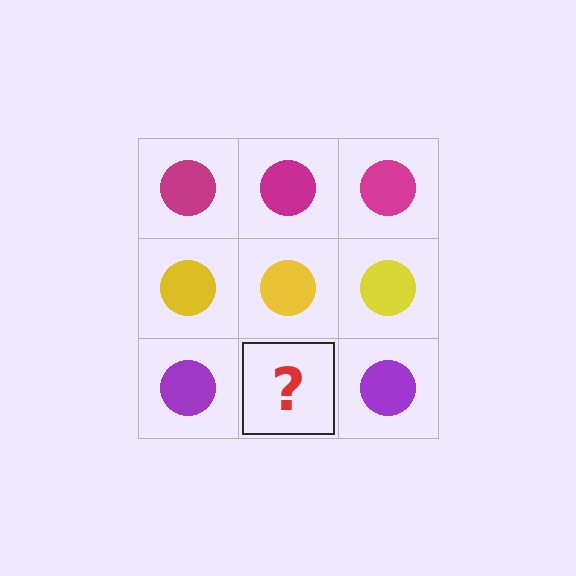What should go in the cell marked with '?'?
The missing cell should contain a purple circle.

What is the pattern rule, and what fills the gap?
The rule is that each row has a consistent color. The gap should be filled with a purple circle.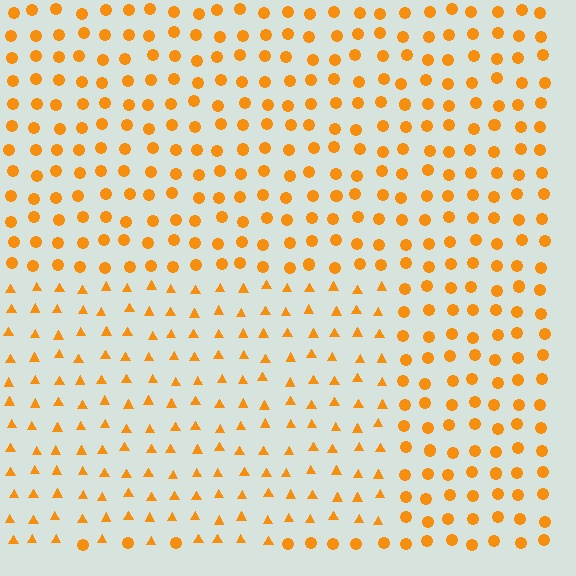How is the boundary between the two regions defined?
The boundary is defined by a change in element shape: triangles inside vs. circles outside. All elements share the same color and spacing.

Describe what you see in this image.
The image is filled with small orange elements arranged in a uniform grid. A rectangle-shaped region contains triangles, while the surrounding area contains circles. The boundary is defined purely by the change in element shape.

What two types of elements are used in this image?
The image uses triangles inside the rectangle region and circles outside it.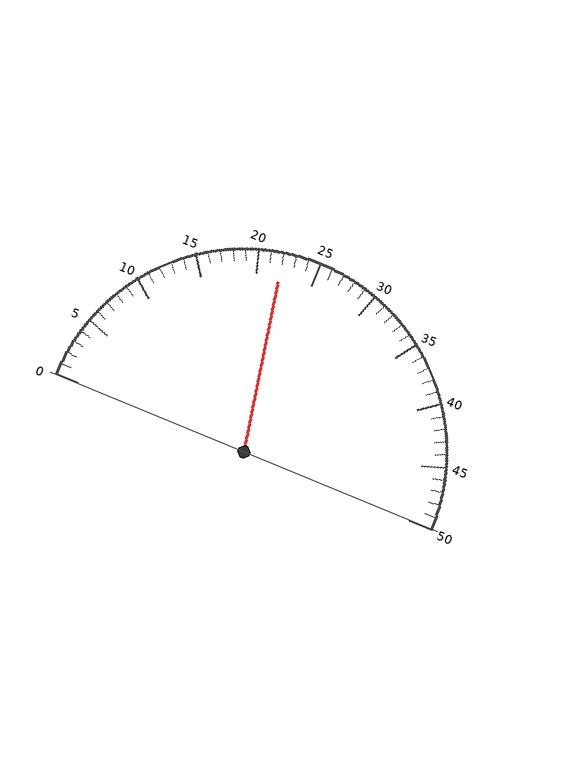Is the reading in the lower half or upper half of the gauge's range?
The reading is in the lower half of the range (0 to 50).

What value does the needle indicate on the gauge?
The needle indicates approximately 22.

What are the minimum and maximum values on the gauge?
The gauge ranges from 0 to 50.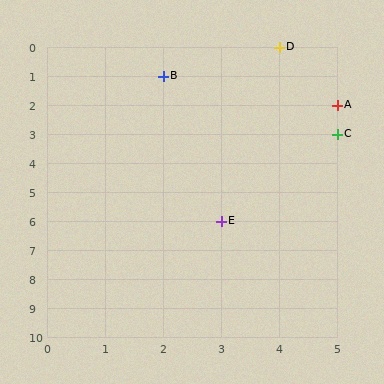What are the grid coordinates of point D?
Point D is at grid coordinates (4, 0).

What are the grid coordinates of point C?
Point C is at grid coordinates (5, 3).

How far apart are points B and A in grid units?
Points B and A are 3 columns and 1 row apart (about 3.2 grid units diagonally).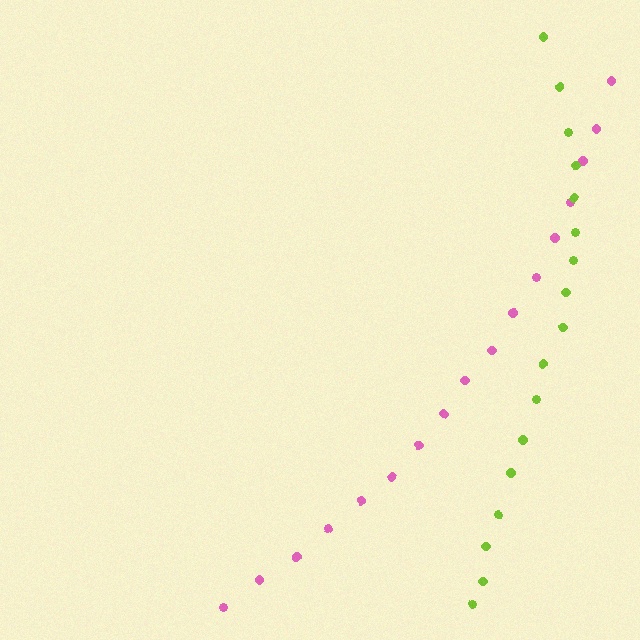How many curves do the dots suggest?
There are 2 distinct paths.